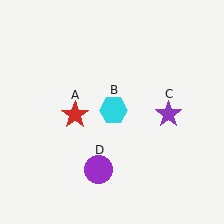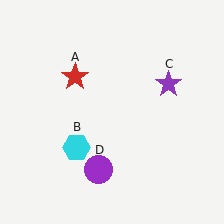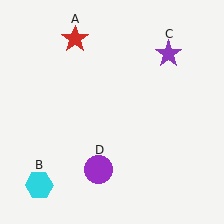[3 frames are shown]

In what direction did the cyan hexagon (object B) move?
The cyan hexagon (object B) moved down and to the left.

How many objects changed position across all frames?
3 objects changed position: red star (object A), cyan hexagon (object B), purple star (object C).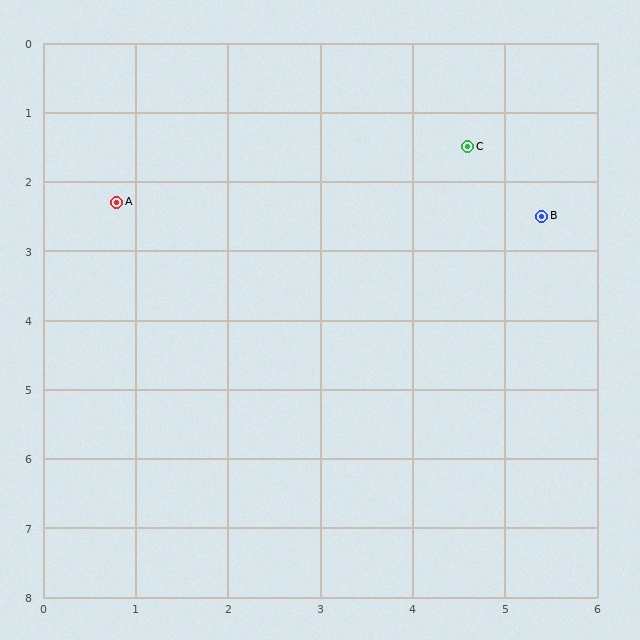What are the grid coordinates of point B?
Point B is at approximately (5.4, 2.5).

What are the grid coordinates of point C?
Point C is at approximately (4.6, 1.5).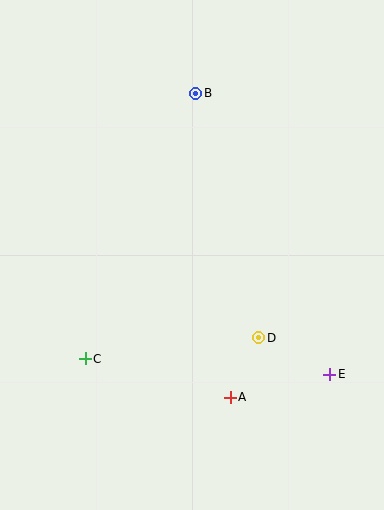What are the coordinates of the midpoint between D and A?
The midpoint between D and A is at (245, 367).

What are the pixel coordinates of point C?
Point C is at (85, 359).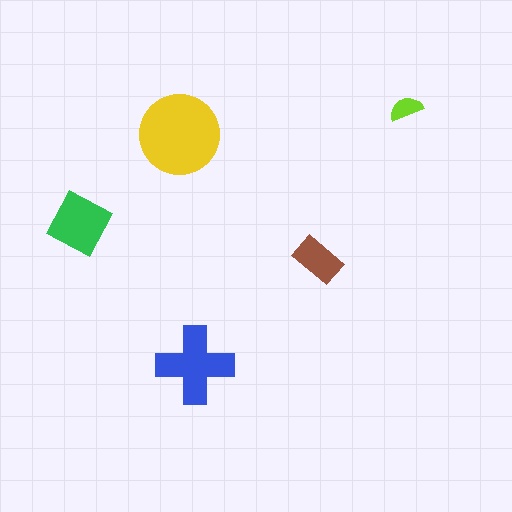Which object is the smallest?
The lime semicircle.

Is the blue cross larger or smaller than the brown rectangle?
Larger.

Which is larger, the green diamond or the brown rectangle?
The green diamond.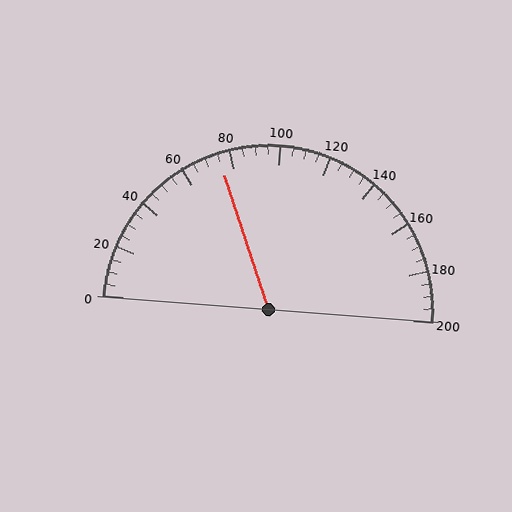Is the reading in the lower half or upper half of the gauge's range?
The reading is in the lower half of the range (0 to 200).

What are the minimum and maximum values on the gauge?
The gauge ranges from 0 to 200.